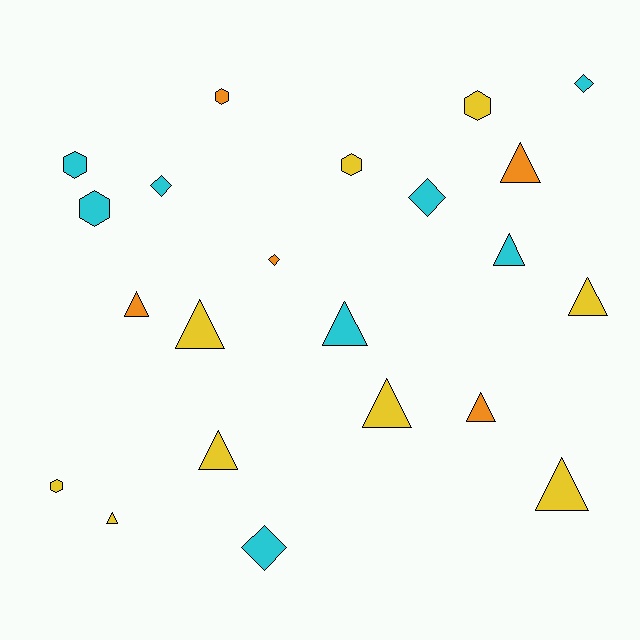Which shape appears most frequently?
Triangle, with 11 objects.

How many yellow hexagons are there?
There are 3 yellow hexagons.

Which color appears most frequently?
Yellow, with 9 objects.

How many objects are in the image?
There are 22 objects.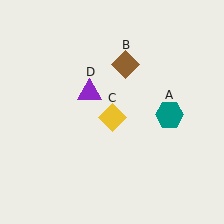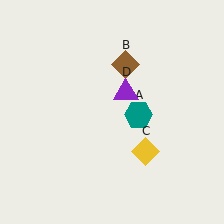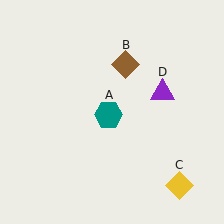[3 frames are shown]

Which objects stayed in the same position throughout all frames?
Brown diamond (object B) remained stationary.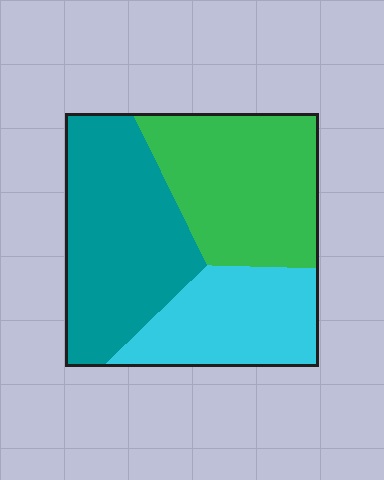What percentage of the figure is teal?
Teal takes up between a third and a half of the figure.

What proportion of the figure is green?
Green takes up about three eighths (3/8) of the figure.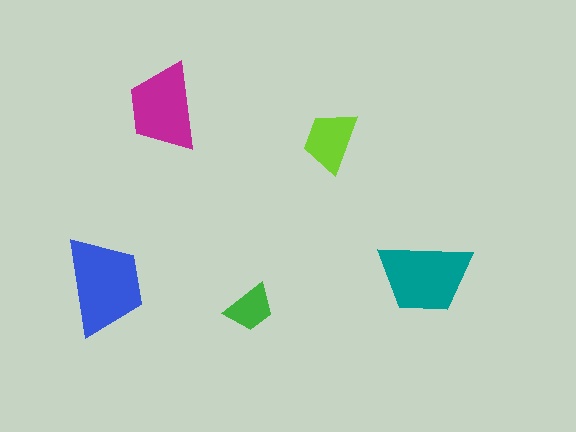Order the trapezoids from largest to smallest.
the blue one, the teal one, the magenta one, the lime one, the green one.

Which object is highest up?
The magenta trapezoid is topmost.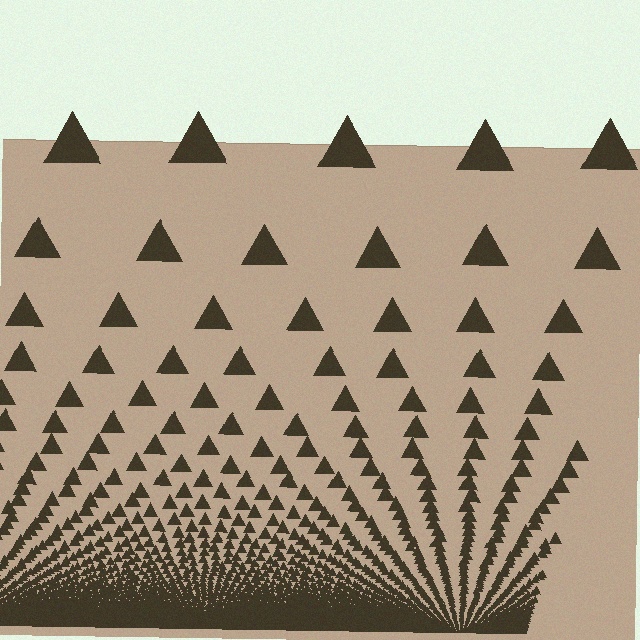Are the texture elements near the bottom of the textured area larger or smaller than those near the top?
Smaller. The gradient is inverted — elements near the bottom are smaller and denser.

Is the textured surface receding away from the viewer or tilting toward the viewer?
The surface appears to tilt toward the viewer. Texture elements get larger and sparser toward the top.